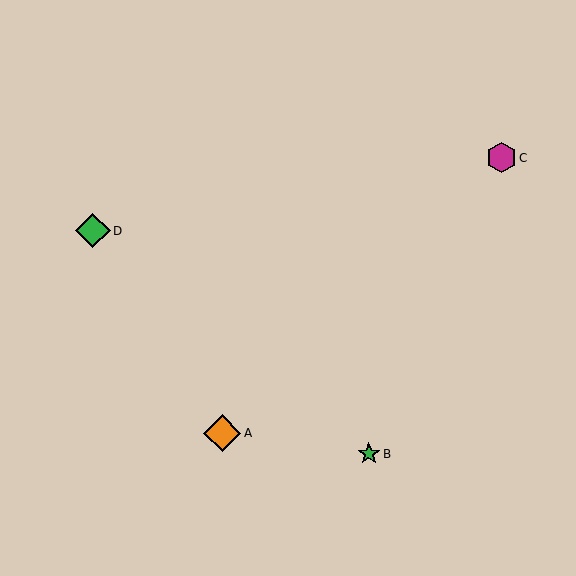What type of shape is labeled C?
Shape C is a magenta hexagon.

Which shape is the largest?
The orange diamond (labeled A) is the largest.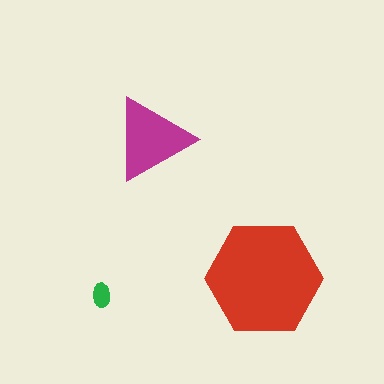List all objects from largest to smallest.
The red hexagon, the magenta triangle, the green ellipse.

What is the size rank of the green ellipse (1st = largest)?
3rd.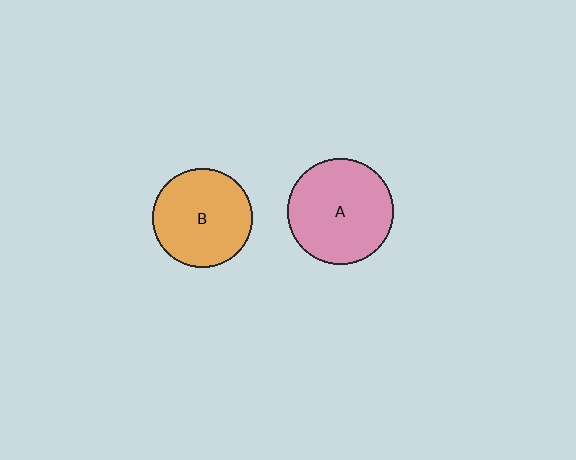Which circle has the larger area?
Circle A (pink).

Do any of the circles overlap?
No, none of the circles overlap.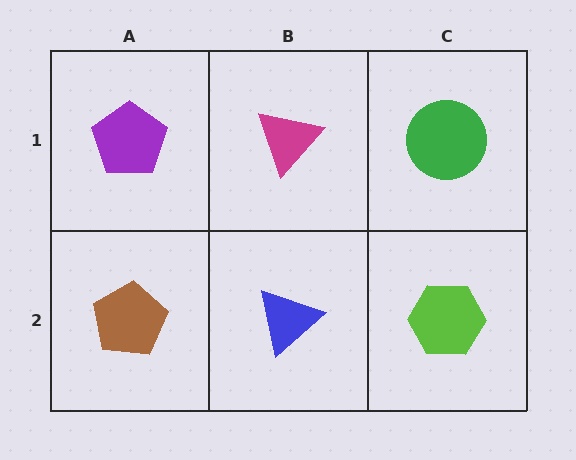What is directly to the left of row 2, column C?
A blue triangle.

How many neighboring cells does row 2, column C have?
2.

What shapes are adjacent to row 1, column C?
A lime hexagon (row 2, column C), a magenta triangle (row 1, column B).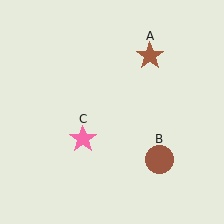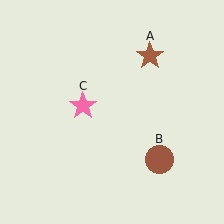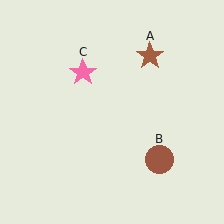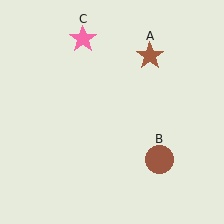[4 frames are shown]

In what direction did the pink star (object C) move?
The pink star (object C) moved up.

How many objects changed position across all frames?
1 object changed position: pink star (object C).